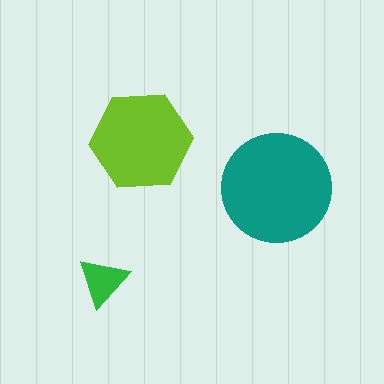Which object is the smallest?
The green triangle.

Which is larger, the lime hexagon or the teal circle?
The teal circle.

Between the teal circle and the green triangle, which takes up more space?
The teal circle.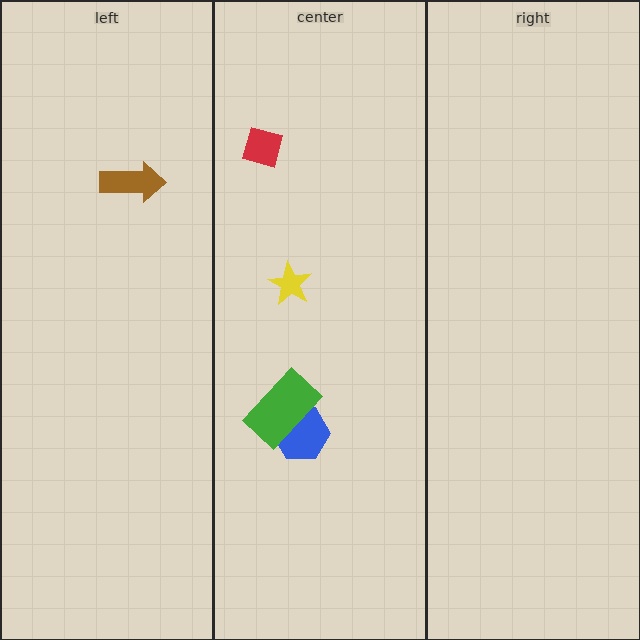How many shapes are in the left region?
1.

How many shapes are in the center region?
4.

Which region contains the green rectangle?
The center region.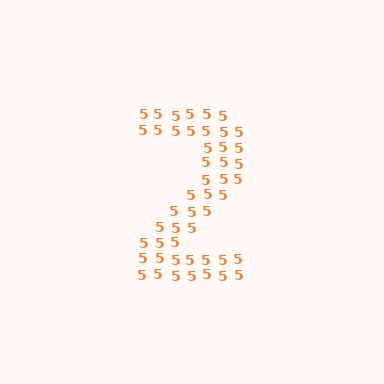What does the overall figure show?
The overall figure shows the digit 2.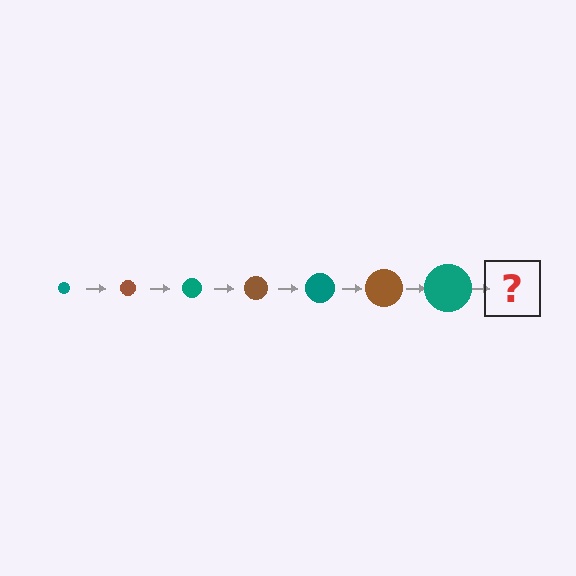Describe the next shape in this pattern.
It should be a brown circle, larger than the previous one.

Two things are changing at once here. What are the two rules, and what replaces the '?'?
The two rules are that the circle grows larger each step and the color cycles through teal and brown. The '?' should be a brown circle, larger than the previous one.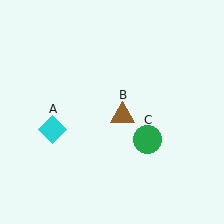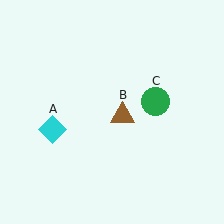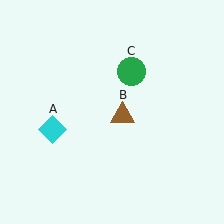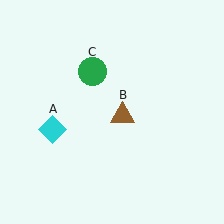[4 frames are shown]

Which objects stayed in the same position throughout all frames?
Cyan diamond (object A) and brown triangle (object B) remained stationary.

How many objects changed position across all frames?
1 object changed position: green circle (object C).